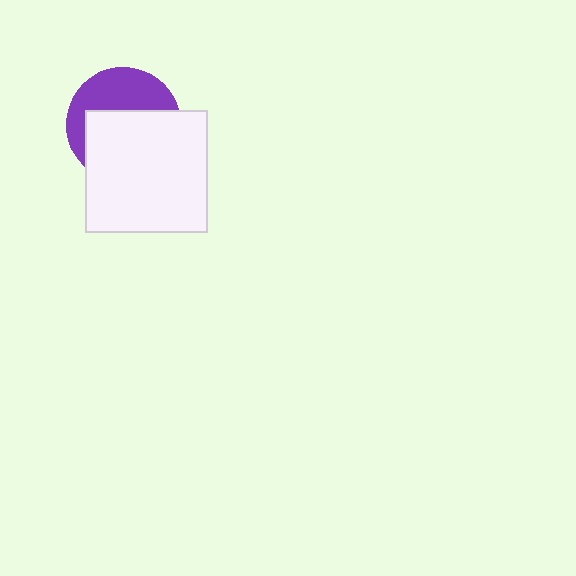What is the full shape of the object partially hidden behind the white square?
The partially hidden object is a purple circle.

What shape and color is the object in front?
The object in front is a white square.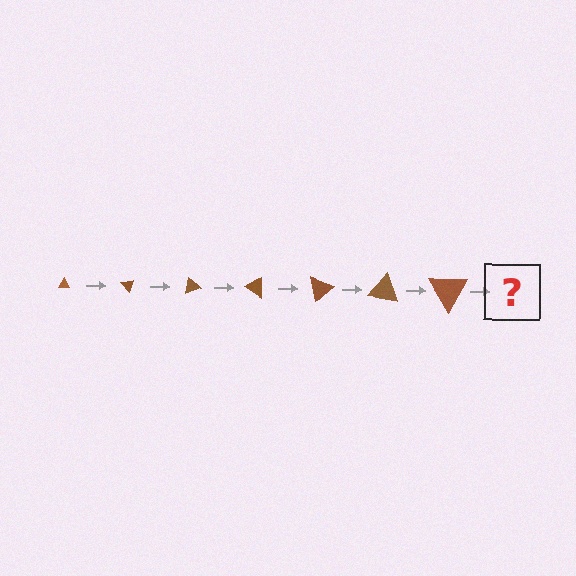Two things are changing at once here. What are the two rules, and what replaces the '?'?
The two rules are that the triangle grows larger each step and it rotates 50 degrees each step. The '?' should be a triangle, larger than the previous one and rotated 350 degrees from the start.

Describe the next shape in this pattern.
It should be a triangle, larger than the previous one and rotated 350 degrees from the start.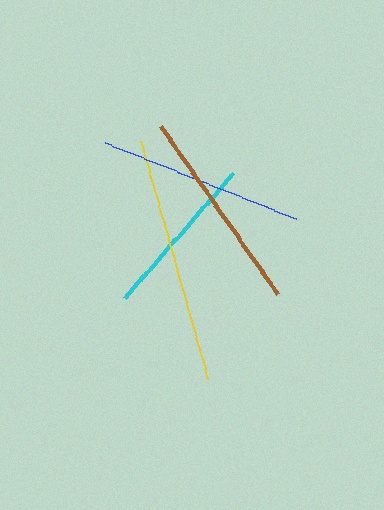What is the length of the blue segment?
The blue segment is approximately 206 pixels long.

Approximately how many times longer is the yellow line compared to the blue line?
The yellow line is approximately 1.2 times the length of the blue line.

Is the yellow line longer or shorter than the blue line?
The yellow line is longer than the blue line.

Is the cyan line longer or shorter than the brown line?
The brown line is longer than the cyan line.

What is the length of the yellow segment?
The yellow segment is approximately 247 pixels long.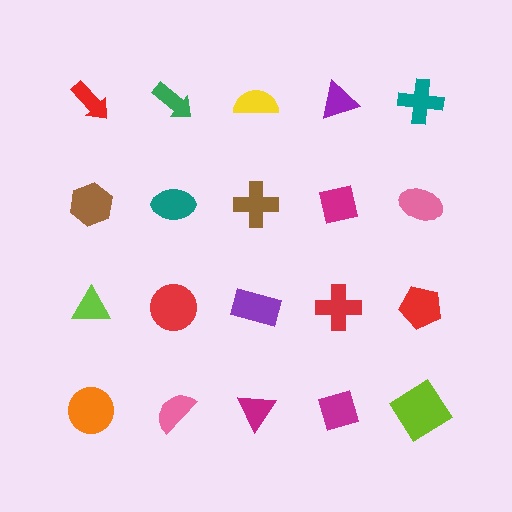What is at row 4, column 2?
A pink semicircle.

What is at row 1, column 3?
A yellow semicircle.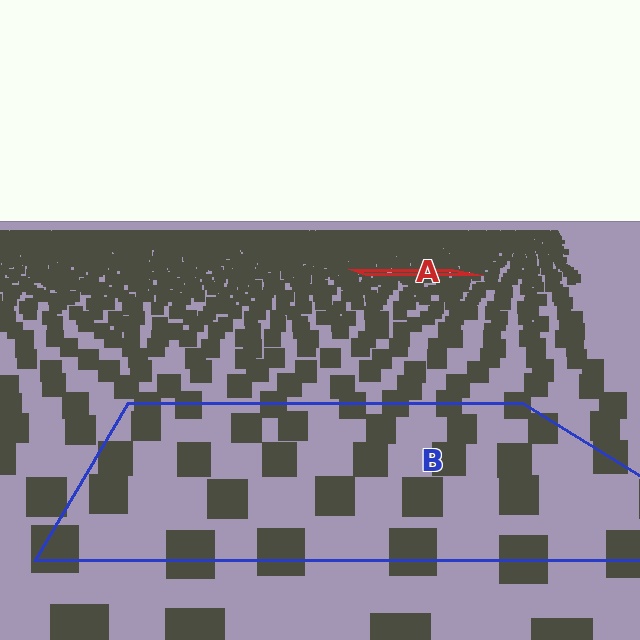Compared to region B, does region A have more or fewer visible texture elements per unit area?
Region A has more texture elements per unit area — they are packed more densely because it is farther away.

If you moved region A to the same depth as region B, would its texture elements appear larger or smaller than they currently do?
They would appear larger. At a closer depth, the same texture elements are projected at a bigger on-screen size.